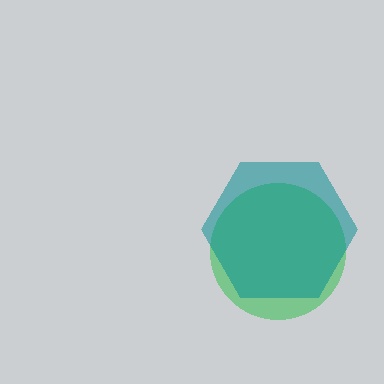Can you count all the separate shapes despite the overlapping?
Yes, there are 2 separate shapes.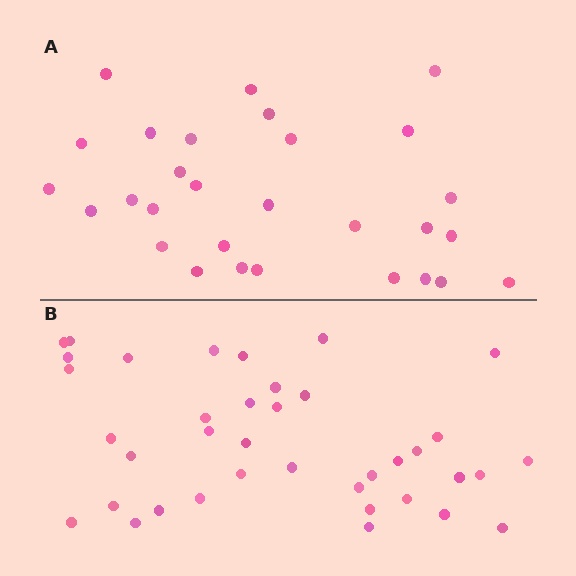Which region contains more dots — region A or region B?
Region B (the bottom region) has more dots.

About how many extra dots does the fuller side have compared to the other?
Region B has roughly 8 or so more dots than region A.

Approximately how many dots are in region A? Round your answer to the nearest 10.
About 30 dots. (The exact count is 29, which rounds to 30.)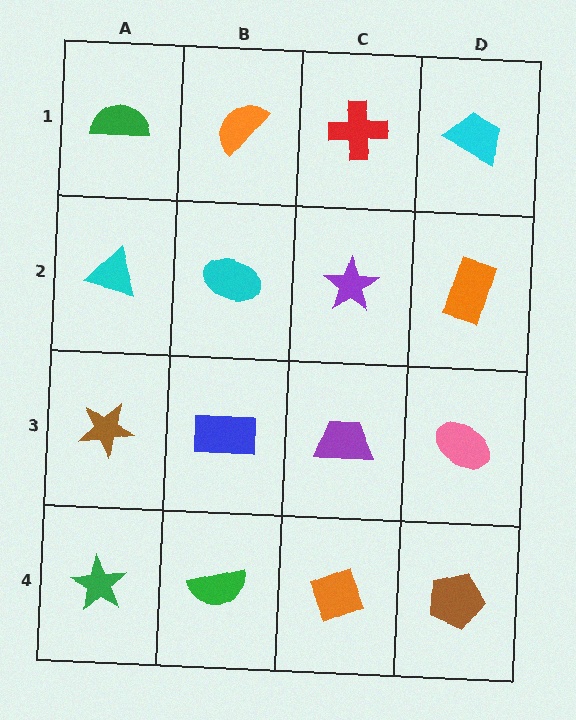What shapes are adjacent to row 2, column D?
A cyan trapezoid (row 1, column D), a pink ellipse (row 3, column D), a purple star (row 2, column C).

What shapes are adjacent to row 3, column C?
A purple star (row 2, column C), an orange diamond (row 4, column C), a blue rectangle (row 3, column B), a pink ellipse (row 3, column D).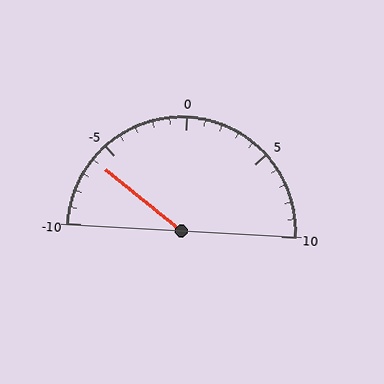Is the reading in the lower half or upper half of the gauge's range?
The reading is in the lower half of the range (-10 to 10).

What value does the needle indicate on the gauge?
The needle indicates approximately -6.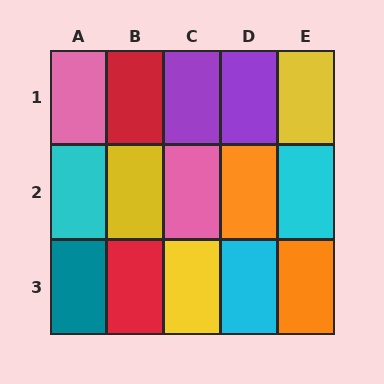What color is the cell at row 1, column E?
Yellow.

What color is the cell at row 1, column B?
Red.